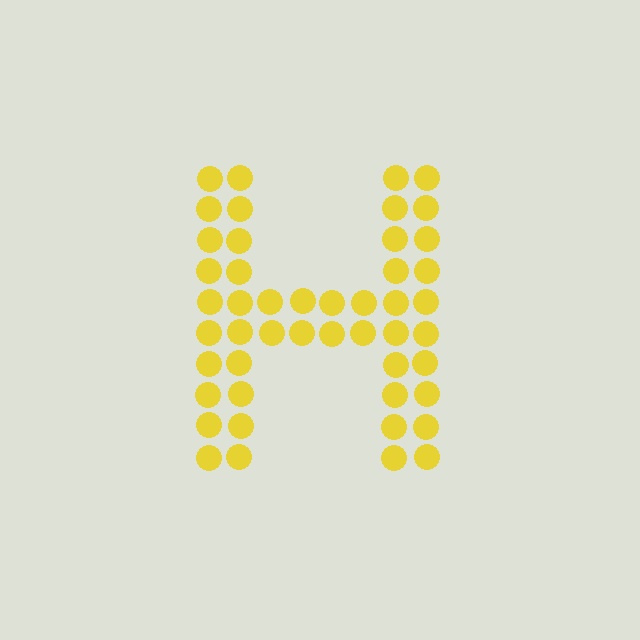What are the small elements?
The small elements are circles.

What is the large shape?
The large shape is the letter H.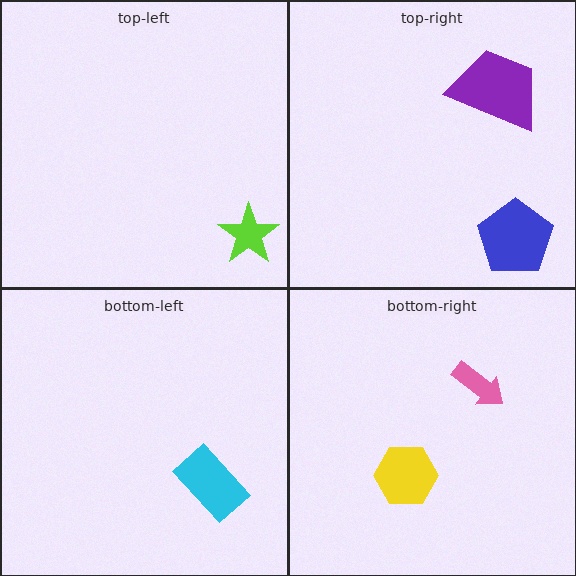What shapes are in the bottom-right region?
The yellow hexagon, the pink arrow.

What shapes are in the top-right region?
The blue pentagon, the purple trapezoid.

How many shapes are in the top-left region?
1.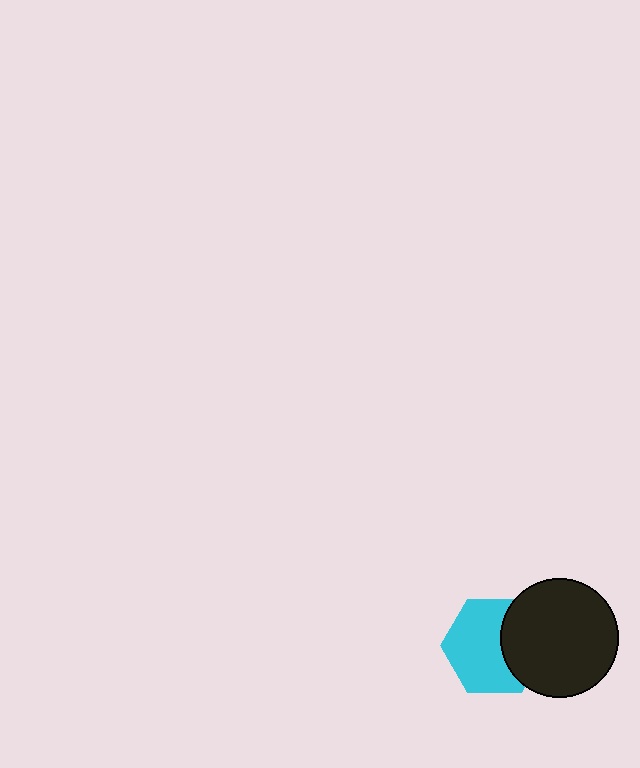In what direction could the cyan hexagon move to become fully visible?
The cyan hexagon could move left. That would shift it out from behind the black circle entirely.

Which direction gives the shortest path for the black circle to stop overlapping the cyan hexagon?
Moving right gives the shortest separation.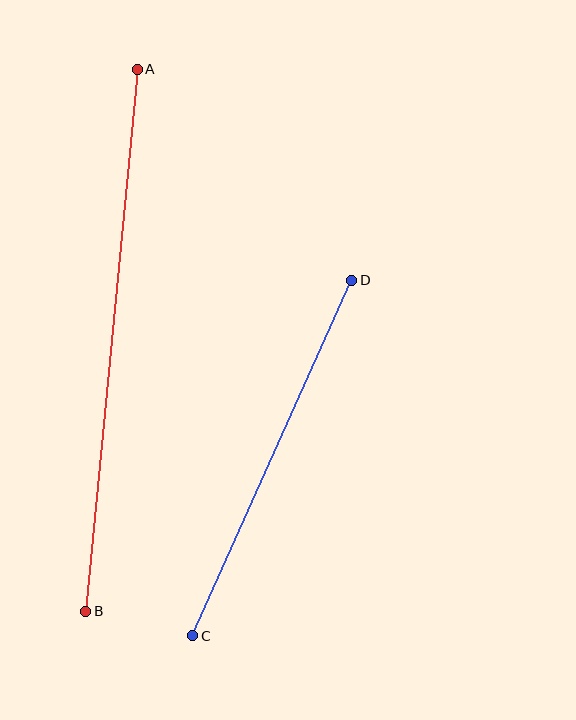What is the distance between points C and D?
The distance is approximately 390 pixels.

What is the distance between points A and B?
The distance is approximately 545 pixels.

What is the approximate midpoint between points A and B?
The midpoint is at approximately (111, 340) pixels.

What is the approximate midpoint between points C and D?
The midpoint is at approximately (272, 458) pixels.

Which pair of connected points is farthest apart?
Points A and B are farthest apart.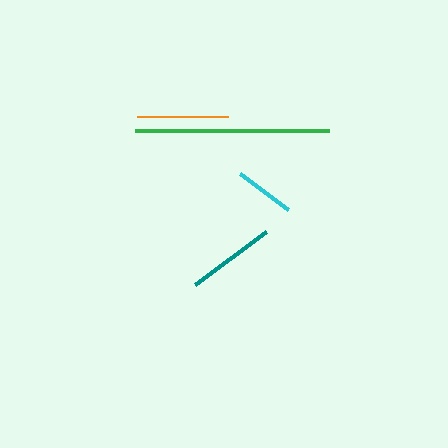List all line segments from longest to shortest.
From longest to shortest: green, orange, teal, cyan.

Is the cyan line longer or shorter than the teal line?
The teal line is longer than the cyan line.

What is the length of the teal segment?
The teal segment is approximately 89 pixels long.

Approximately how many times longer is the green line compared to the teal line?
The green line is approximately 2.2 times the length of the teal line.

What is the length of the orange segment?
The orange segment is approximately 91 pixels long.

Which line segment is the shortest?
The cyan line is the shortest at approximately 60 pixels.